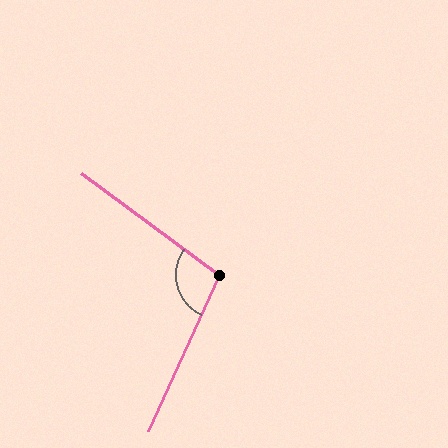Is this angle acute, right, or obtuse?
It is obtuse.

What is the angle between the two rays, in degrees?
Approximately 102 degrees.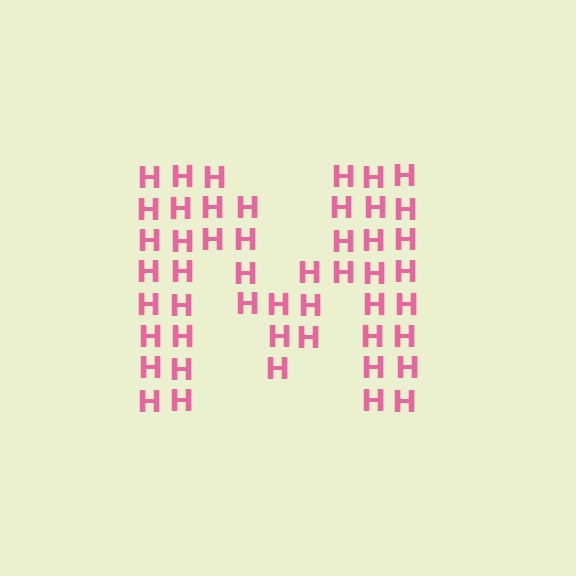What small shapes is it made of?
It is made of small letter H's.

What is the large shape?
The large shape is the letter M.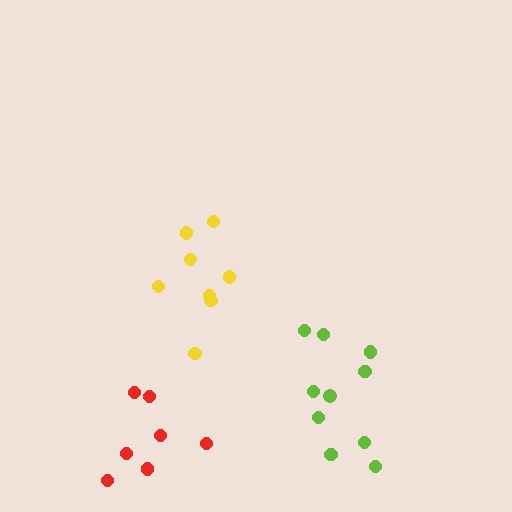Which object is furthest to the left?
The red cluster is leftmost.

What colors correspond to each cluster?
The clusters are colored: lime, yellow, red.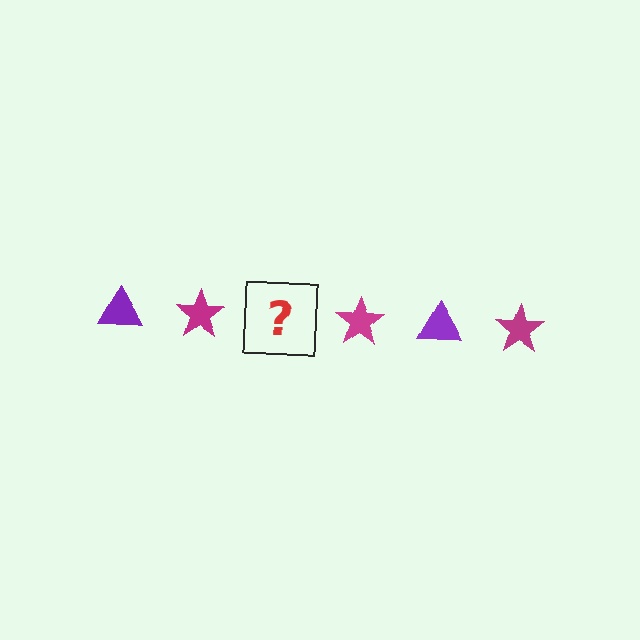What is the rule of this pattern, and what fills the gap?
The rule is that the pattern alternates between purple triangle and magenta star. The gap should be filled with a purple triangle.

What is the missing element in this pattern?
The missing element is a purple triangle.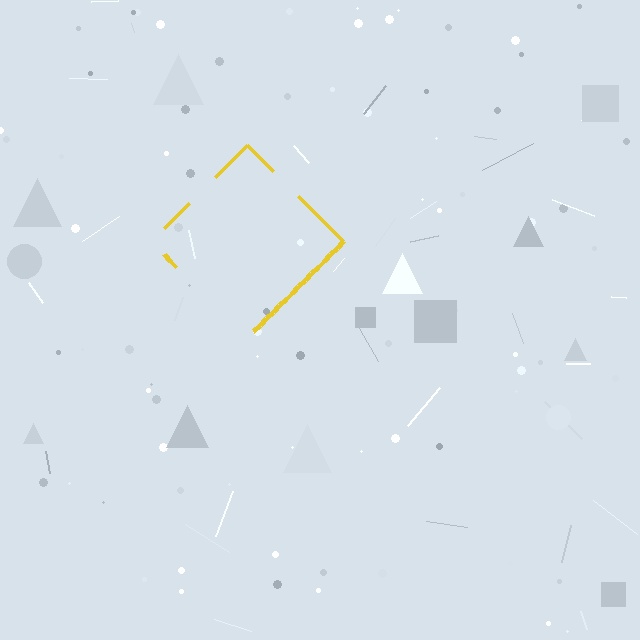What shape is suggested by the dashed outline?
The dashed outline suggests a diamond.